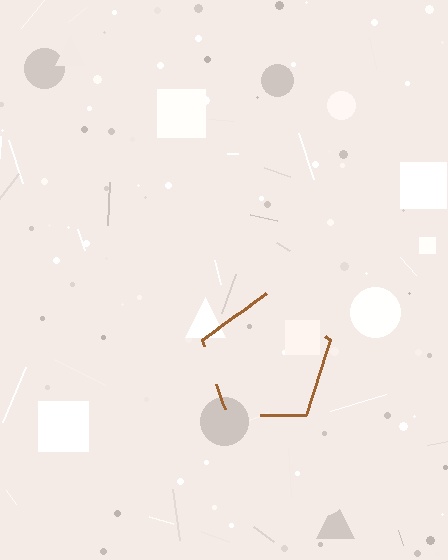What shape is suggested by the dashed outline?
The dashed outline suggests a pentagon.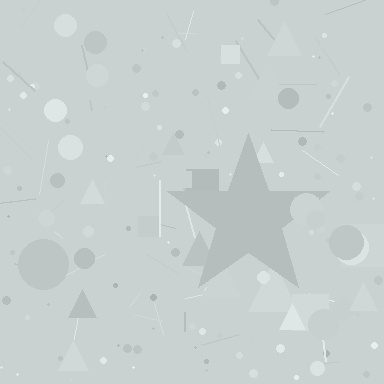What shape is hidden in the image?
A star is hidden in the image.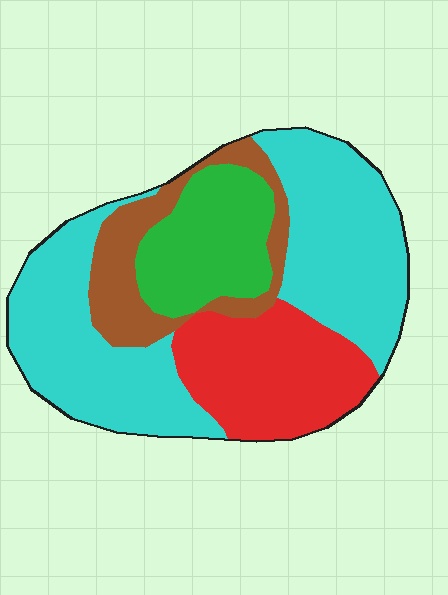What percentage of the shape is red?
Red takes up about one fifth (1/5) of the shape.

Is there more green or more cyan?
Cyan.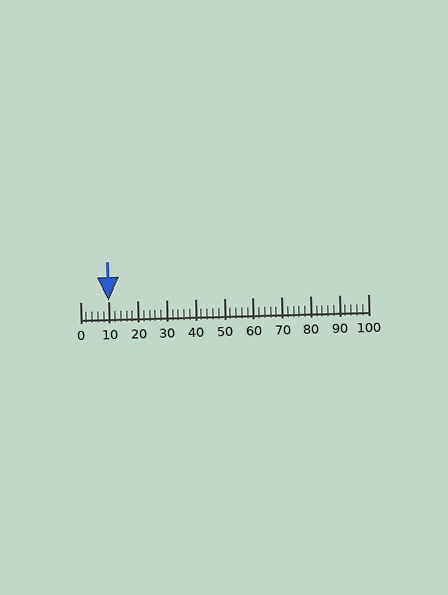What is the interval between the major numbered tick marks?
The major tick marks are spaced 10 units apart.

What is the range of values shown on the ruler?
The ruler shows values from 0 to 100.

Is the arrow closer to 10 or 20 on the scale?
The arrow is closer to 10.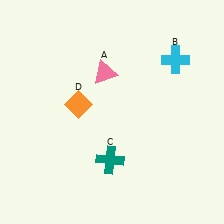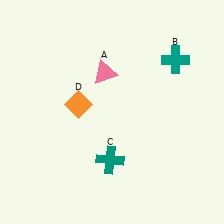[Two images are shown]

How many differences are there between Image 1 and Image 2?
There is 1 difference between the two images.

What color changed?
The cross (B) changed from cyan in Image 1 to teal in Image 2.